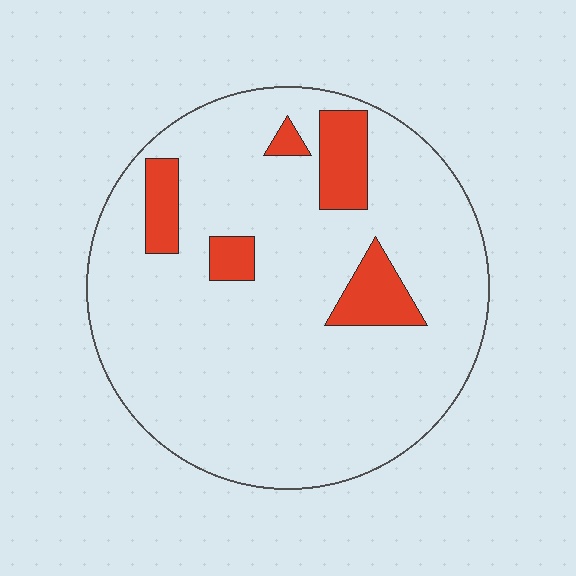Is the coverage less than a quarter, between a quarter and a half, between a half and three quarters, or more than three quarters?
Less than a quarter.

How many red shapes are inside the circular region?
5.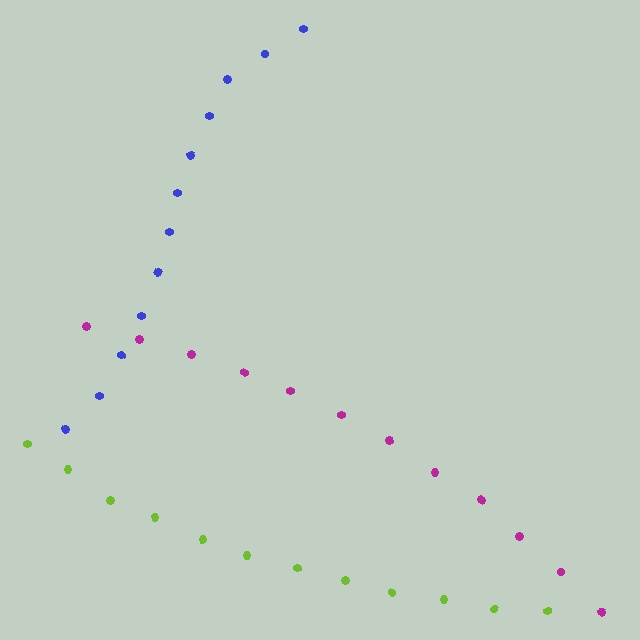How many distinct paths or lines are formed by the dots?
There are 3 distinct paths.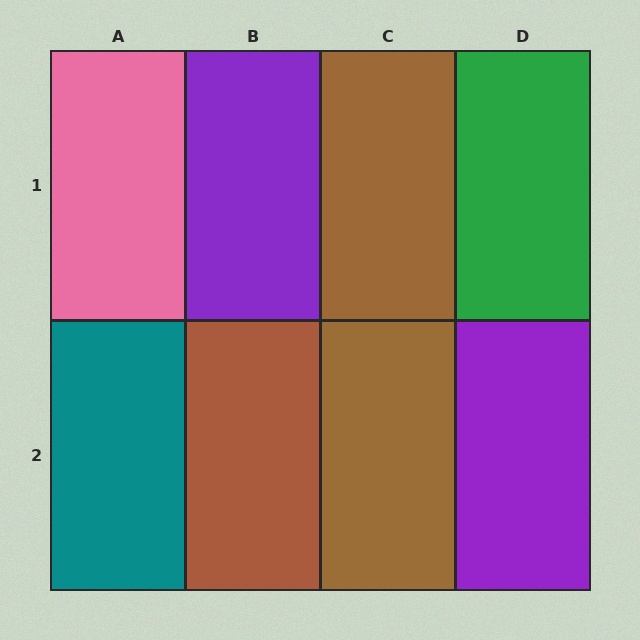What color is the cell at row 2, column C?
Brown.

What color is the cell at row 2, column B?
Brown.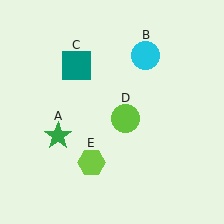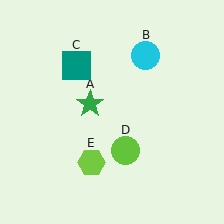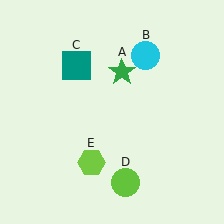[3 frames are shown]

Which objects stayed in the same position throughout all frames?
Cyan circle (object B) and teal square (object C) and lime hexagon (object E) remained stationary.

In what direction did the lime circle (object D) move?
The lime circle (object D) moved down.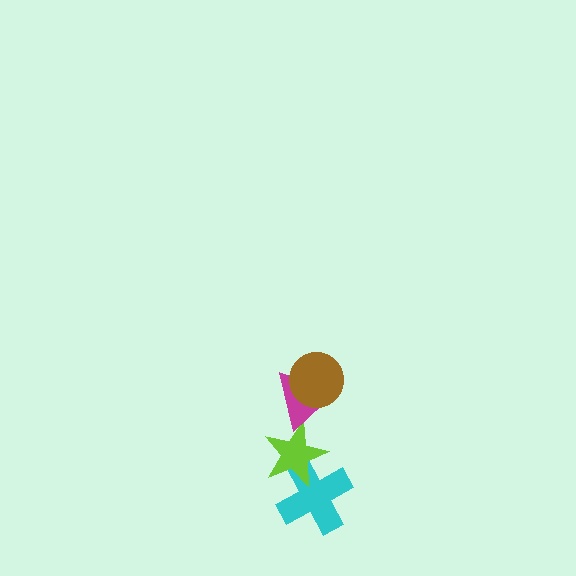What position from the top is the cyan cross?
The cyan cross is 4th from the top.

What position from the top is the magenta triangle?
The magenta triangle is 2nd from the top.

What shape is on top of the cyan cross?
The lime star is on top of the cyan cross.